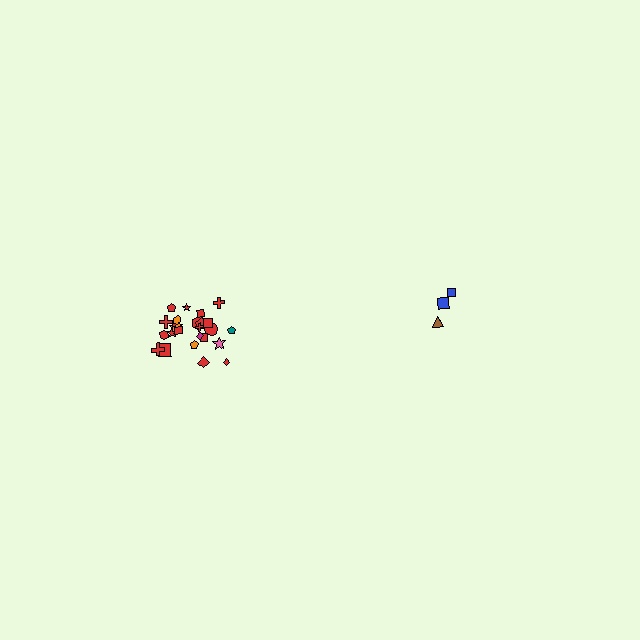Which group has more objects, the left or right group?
The left group.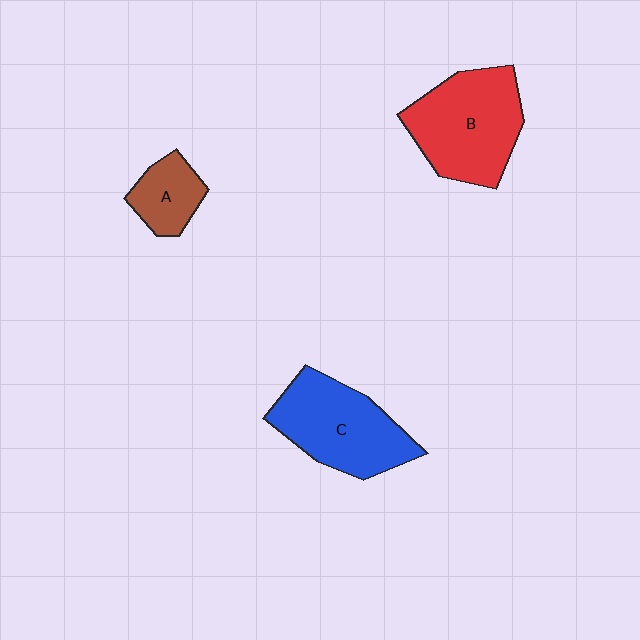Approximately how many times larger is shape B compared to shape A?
Approximately 2.4 times.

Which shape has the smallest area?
Shape A (brown).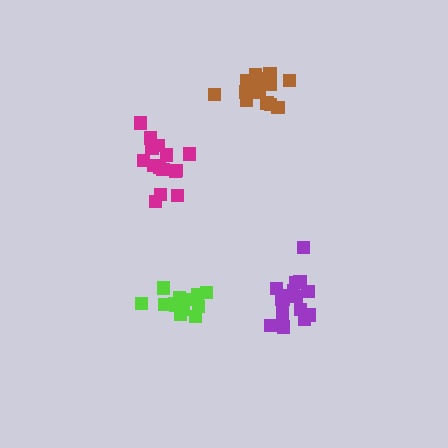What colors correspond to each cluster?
The clusters are colored: lime, magenta, purple, brown.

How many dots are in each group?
Group 1: 13 dots, Group 2: 15 dots, Group 3: 18 dots, Group 4: 19 dots (65 total).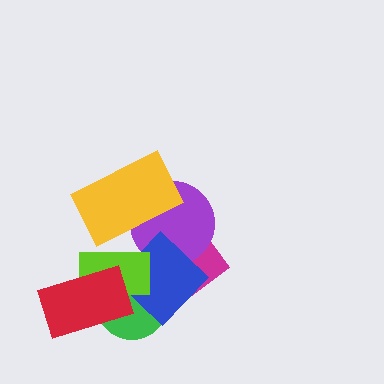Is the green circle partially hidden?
Yes, it is partially covered by another shape.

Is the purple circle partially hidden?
Yes, it is partially covered by another shape.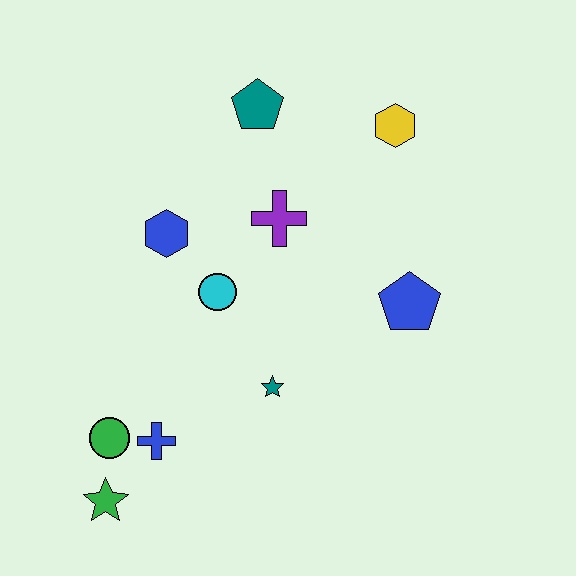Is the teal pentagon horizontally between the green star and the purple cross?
Yes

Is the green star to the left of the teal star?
Yes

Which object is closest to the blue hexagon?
The cyan circle is closest to the blue hexagon.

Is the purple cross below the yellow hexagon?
Yes